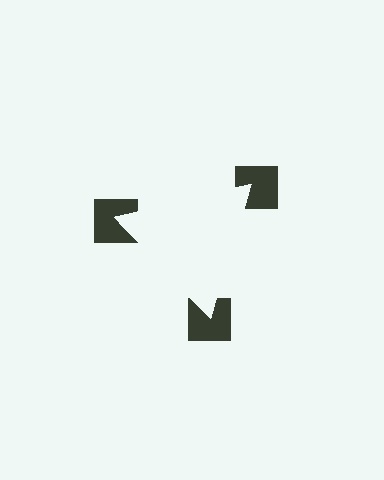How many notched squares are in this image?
There are 3 — one at each vertex of the illusory triangle.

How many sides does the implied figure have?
3 sides.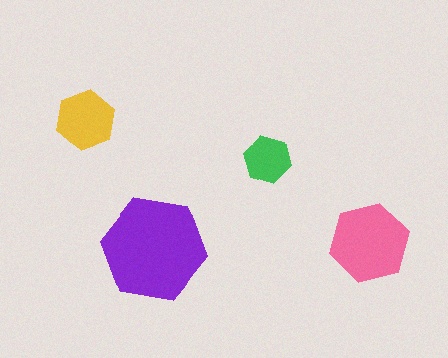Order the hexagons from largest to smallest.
the purple one, the pink one, the yellow one, the green one.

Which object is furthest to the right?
The pink hexagon is rightmost.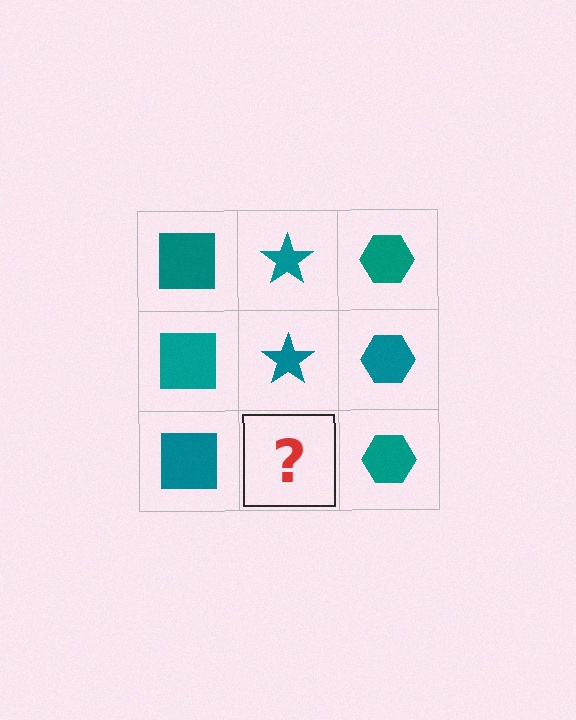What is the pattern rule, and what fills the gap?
The rule is that each column has a consistent shape. The gap should be filled with a teal star.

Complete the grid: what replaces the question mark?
The question mark should be replaced with a teal star.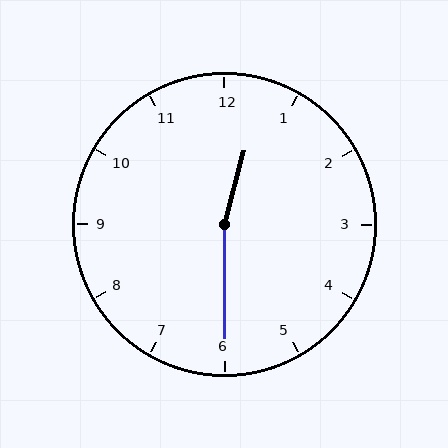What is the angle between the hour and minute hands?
Approximately 165 degrees.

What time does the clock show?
12:30.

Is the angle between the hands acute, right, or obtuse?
It is obtuse.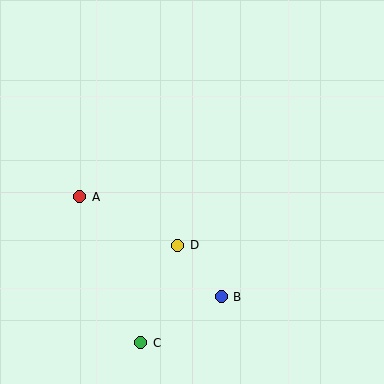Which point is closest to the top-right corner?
Point D is closest to the top-right corner.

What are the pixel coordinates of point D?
Point D is at (178, 245).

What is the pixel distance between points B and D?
The distance between B and D is 67 pixels.